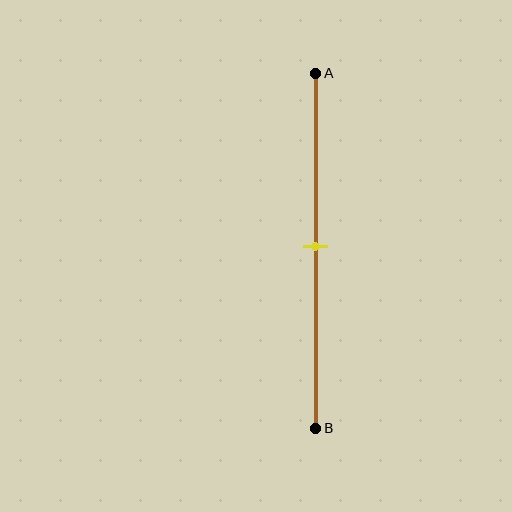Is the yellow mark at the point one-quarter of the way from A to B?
No, the mark is at about 50% from A, not at the 25% one-quarter point.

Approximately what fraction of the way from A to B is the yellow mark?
The yellow mark is approximately 50% of the way from A to B.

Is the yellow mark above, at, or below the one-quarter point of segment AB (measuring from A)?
The yellow mark is below the one-quarter point of segment AB.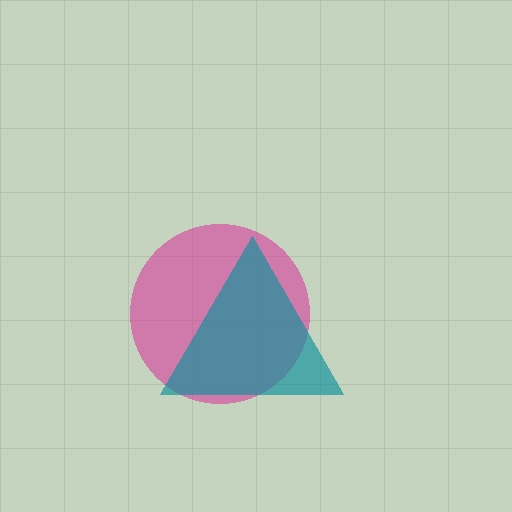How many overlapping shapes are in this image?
There are 2 overlapping shapes in the image.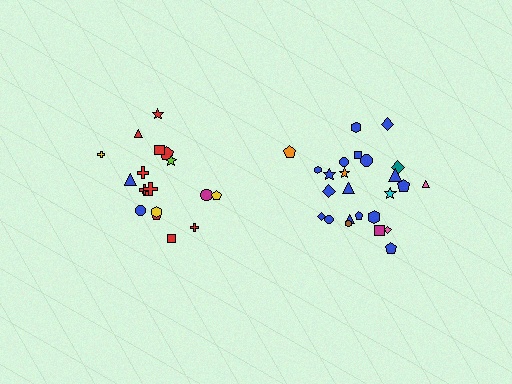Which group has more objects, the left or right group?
The right group.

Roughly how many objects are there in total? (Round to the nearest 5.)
Roughly 45 objects in total.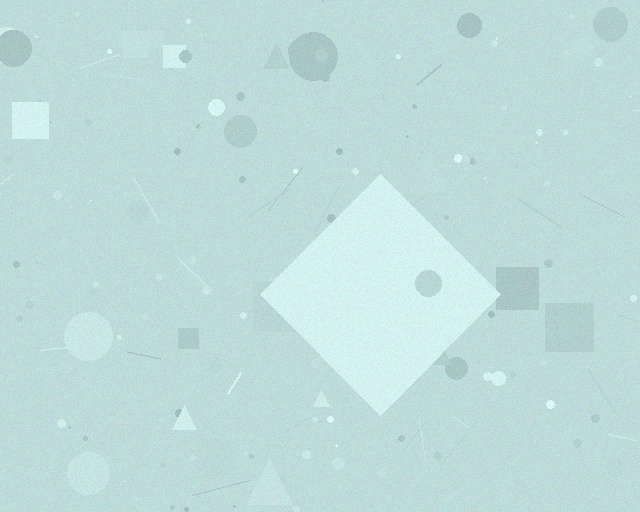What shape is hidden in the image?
A diamond is hidden in the image.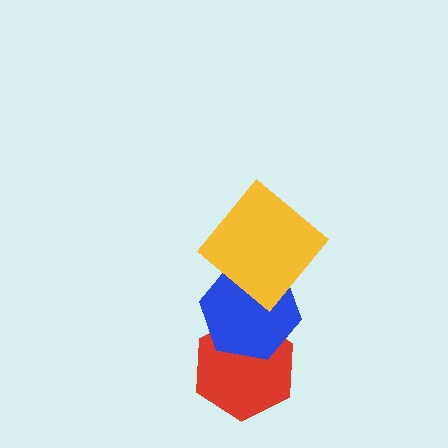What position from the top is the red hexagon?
The red hexagon is 3rd from the top.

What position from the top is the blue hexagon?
The blue hexagon is 2nd from the top.